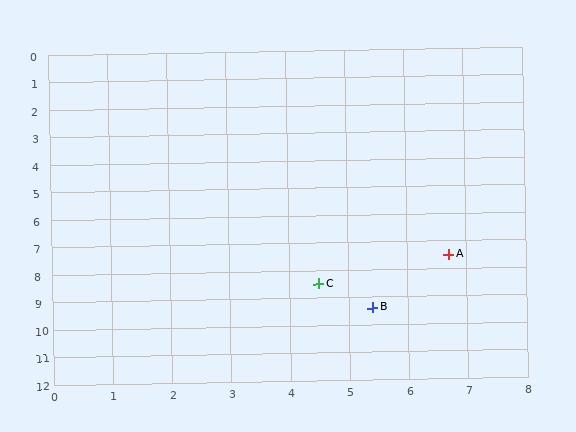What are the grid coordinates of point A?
Point A is at approximately (6.7, 7.5).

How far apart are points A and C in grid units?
Points A and C are about 2.4 grid units apart.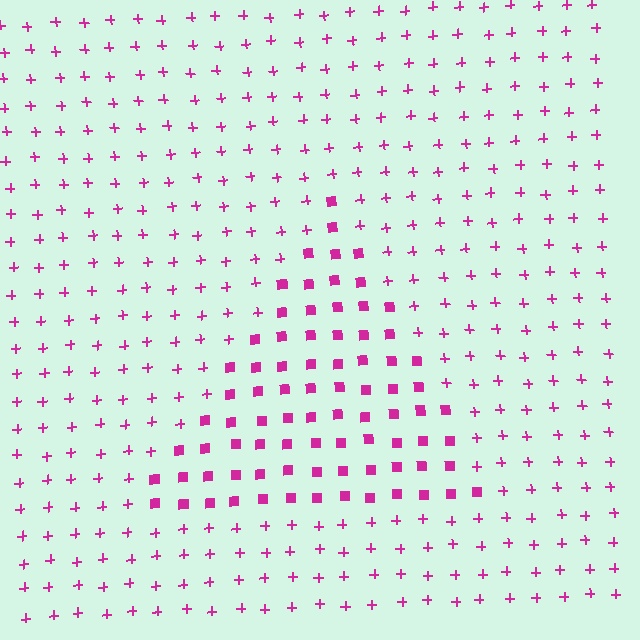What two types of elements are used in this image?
The image uses squares inside the triangle region and plus signs outside it.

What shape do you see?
I see a triangle.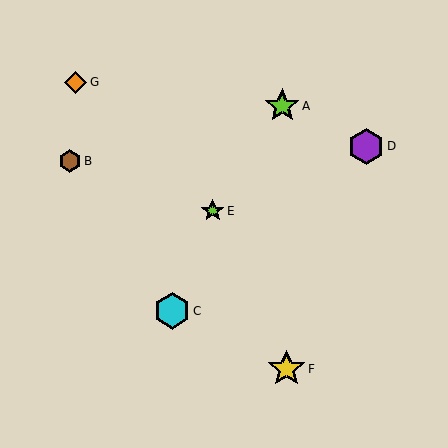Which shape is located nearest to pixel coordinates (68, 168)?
The brown hexagon (labeled B) at (70, 161) is nearest to that location.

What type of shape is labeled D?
Shape D is a purple hexagon.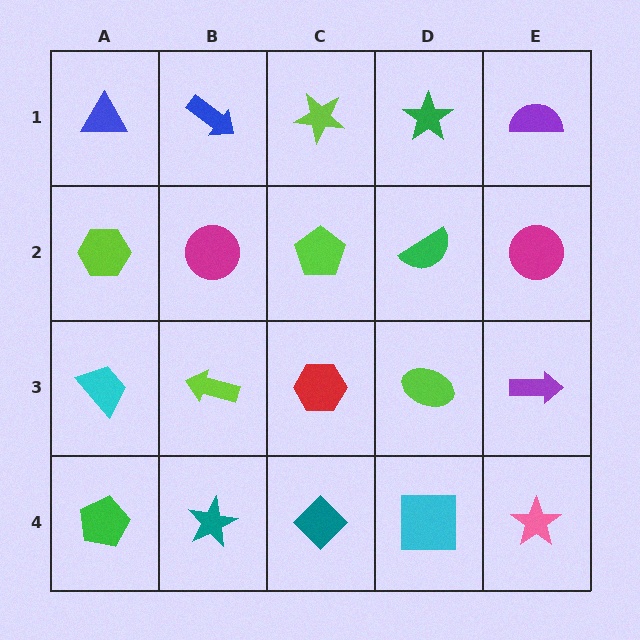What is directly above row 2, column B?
A blue arrow.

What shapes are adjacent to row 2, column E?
A purple semicircle (row 1, column E), a purple arrow (row 3, column E), a green semicircle (row 2, column D).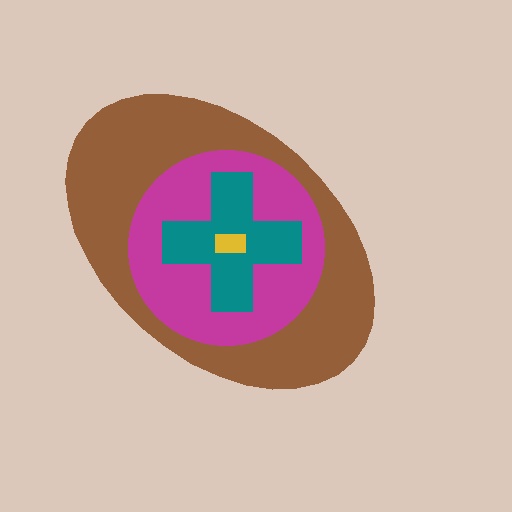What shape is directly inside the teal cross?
The yellow rectangle.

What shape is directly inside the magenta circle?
The teal cross.